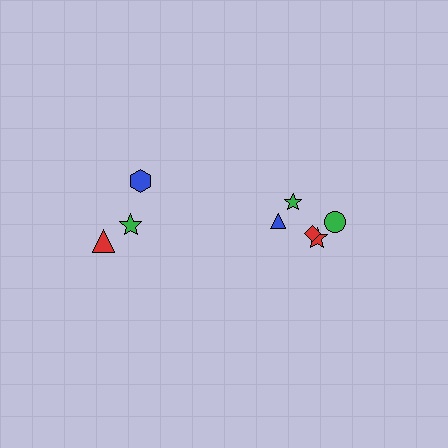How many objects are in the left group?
There are 3 objects.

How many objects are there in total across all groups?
There are 8 objects.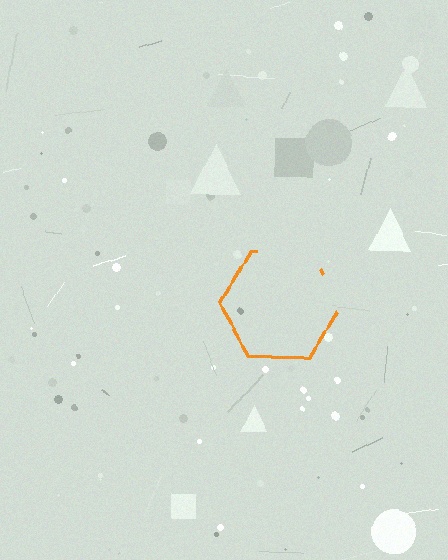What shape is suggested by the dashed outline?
The dashed outline suggests a hexagon.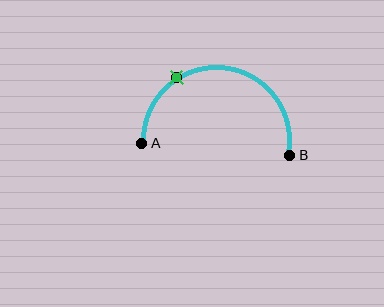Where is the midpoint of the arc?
The arc midpoint is the point on the curve farthest from the straight line joining A and B. It sits above that line.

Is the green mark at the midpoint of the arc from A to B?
No. The green mark lies on the arc but is closer to endpoint A. The arc midpoint would be at the point on the curve equidistant along the arc from both A and B.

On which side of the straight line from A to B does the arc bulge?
The arc bulges above the straight line connecting A and B.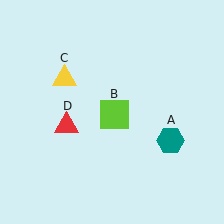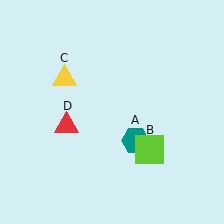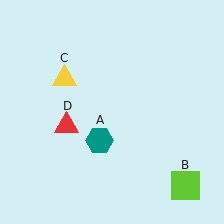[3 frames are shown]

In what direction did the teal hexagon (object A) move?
The teal hexagon (object A) moved left.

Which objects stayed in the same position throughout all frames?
Yellow triangle (object C) and red triangle (object D) remained stationary.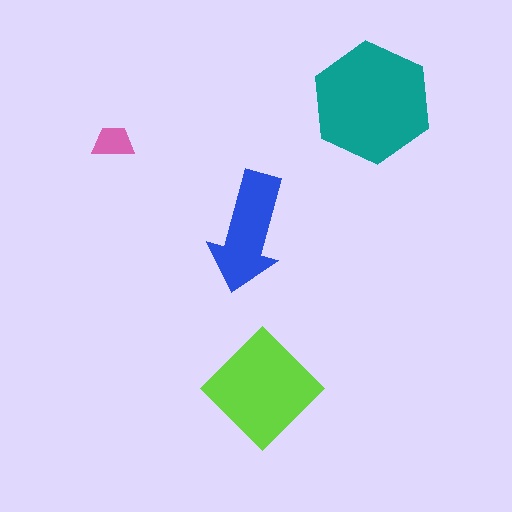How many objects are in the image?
There are 4 objects in the image.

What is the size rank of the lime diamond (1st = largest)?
2nd.